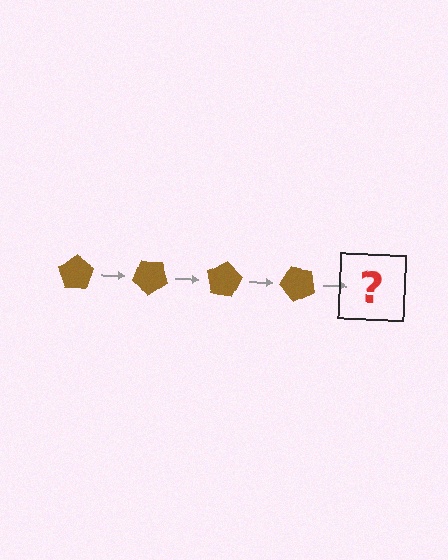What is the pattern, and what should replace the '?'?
The pattern is that the pentagon rotates 40 degrees each step. The '?' should be a brown pentagon rotated 160 degrees.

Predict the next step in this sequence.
The next step is a brown pentagon rotated 160 degrees.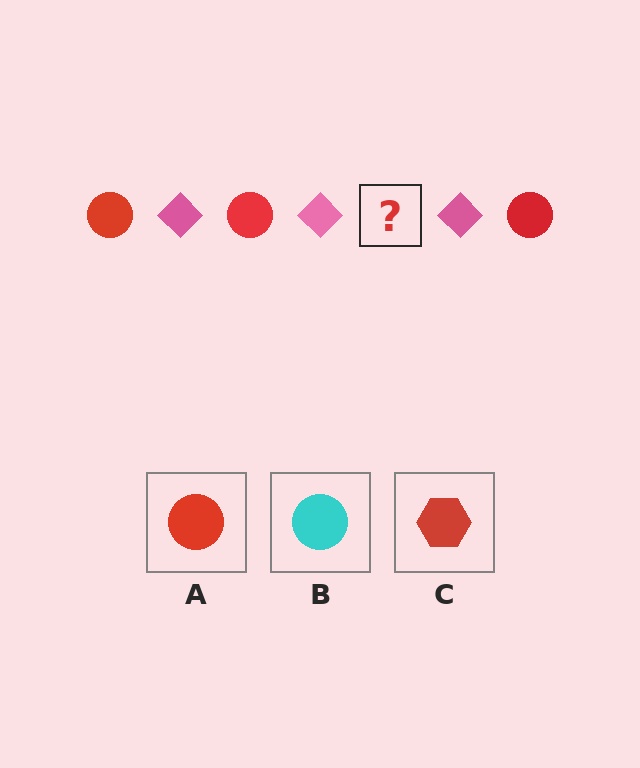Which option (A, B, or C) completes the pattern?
A.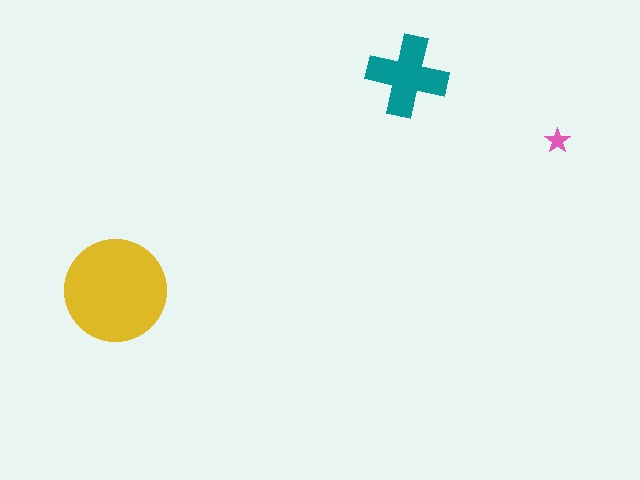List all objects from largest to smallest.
The yellow circle, the teal cross, the pink star.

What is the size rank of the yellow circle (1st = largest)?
1st.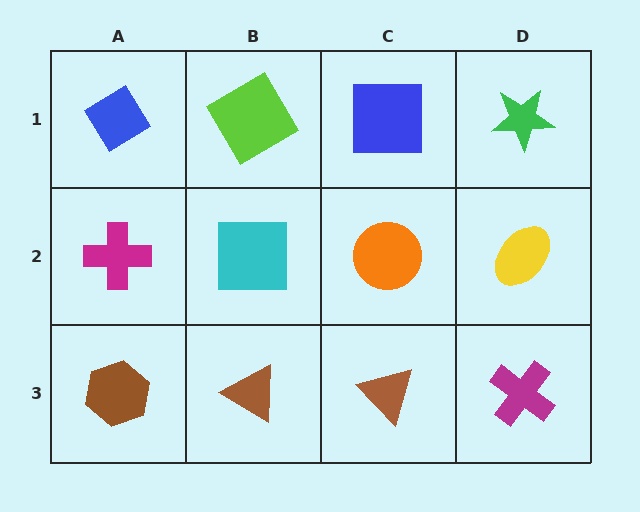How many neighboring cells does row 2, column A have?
3.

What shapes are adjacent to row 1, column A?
A magenta cross (row 2, column A), a lime diamond (row 1, column B).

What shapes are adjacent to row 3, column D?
A yellow ellipse (row 2, column D), a brown triangle (row 3, column C).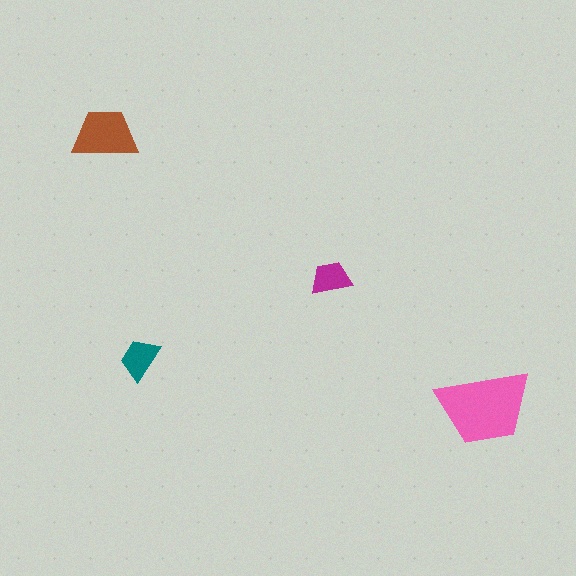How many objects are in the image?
There are 4 objects in the image.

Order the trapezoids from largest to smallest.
the pink one, the brown one, the teal one, the magenta one.